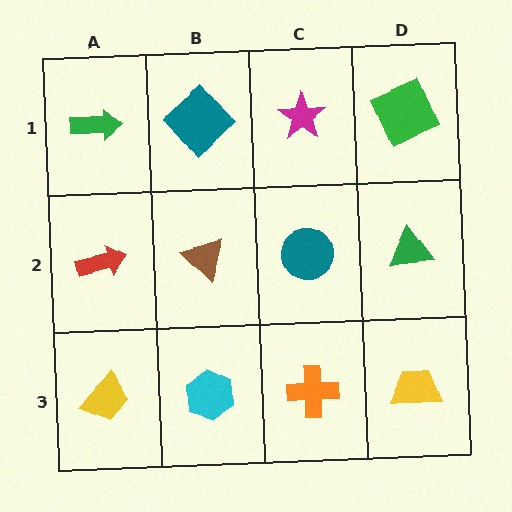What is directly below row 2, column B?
A cyan hexagon.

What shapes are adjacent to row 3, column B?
A brown triangle (row 2, column B), a yellow trapezoid (row 3, column A), an orange cross (row 3, column C).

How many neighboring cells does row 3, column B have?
3.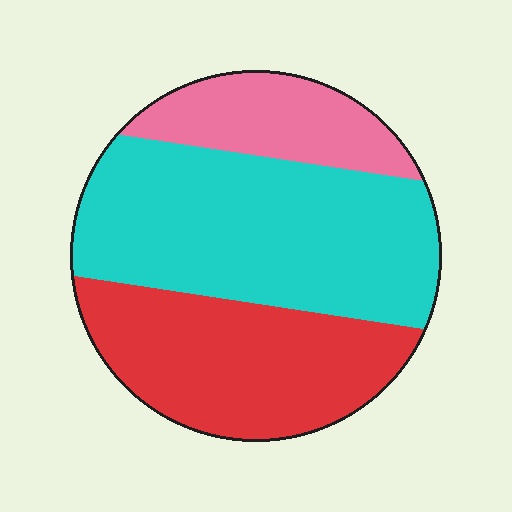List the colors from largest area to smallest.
From largest to smallest: cyan, red, pink.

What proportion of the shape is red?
Red takes up between a quarter and a half of the shape.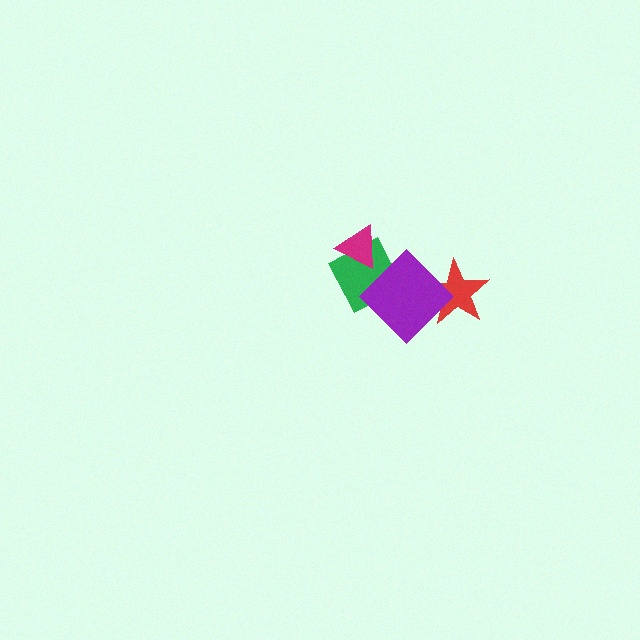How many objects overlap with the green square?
2 objects overlap with the green square.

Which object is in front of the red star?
The purple diamond is in front of the red star.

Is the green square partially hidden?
Yes, it is partially covered by another shape.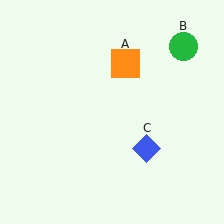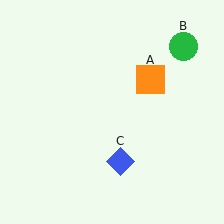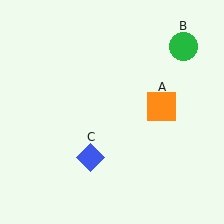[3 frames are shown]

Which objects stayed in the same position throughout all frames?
Green circle (object B) remained stationary.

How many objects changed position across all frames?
2 objects changed position: orange square (object A), blue diamond (object C).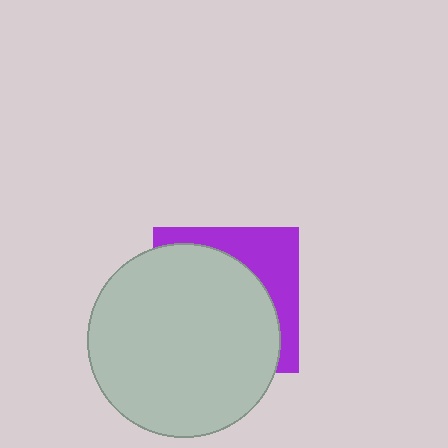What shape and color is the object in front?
The object in front is a light gray circle.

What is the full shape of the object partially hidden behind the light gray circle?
The partially hidden object is a purple square.